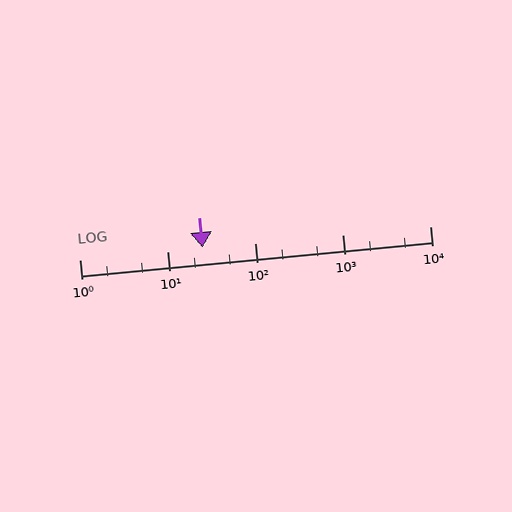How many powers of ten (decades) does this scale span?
The scale spans 4 decades, from 1 to 10000.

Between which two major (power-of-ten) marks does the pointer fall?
The pointer is between 10 and 100.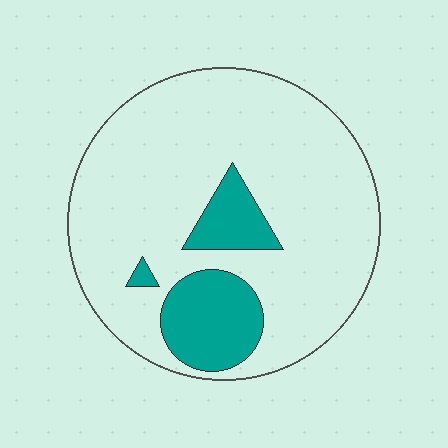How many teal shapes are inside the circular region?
3.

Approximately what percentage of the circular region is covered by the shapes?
Approximately 15%.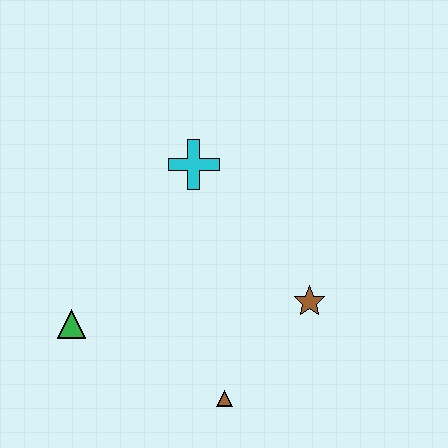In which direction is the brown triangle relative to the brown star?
The brown triangle is below the brown star.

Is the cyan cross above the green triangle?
Yes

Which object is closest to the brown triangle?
The brown star is closest to the brown triangle.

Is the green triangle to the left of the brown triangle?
Yes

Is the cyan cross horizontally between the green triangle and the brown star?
Yes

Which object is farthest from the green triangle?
The brown star is farthest from the green triangle.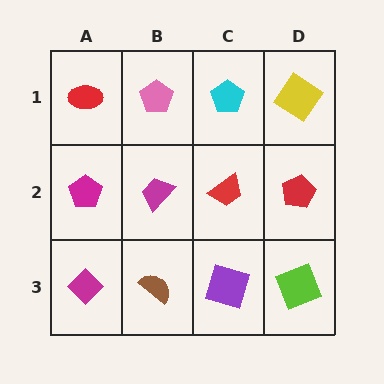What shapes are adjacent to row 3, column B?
A magenta trapezoid (row 2, column B), a magenta diamond (row 3, column A), a purple square (row 3, column C).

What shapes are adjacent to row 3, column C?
A red trapezoid (row 2, column C), a brown semicircle (row 3, column B), a lime square (row 3, column D).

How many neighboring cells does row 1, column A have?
2.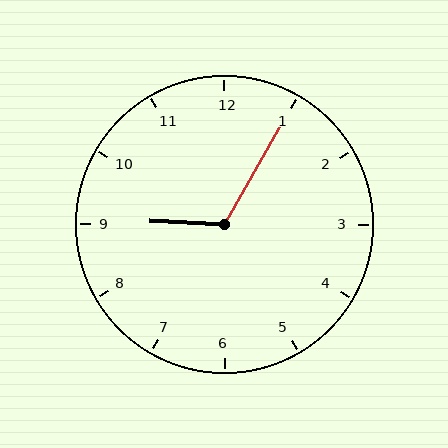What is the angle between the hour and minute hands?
Approximately 118 degrees.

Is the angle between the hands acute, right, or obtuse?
It is obtuse.